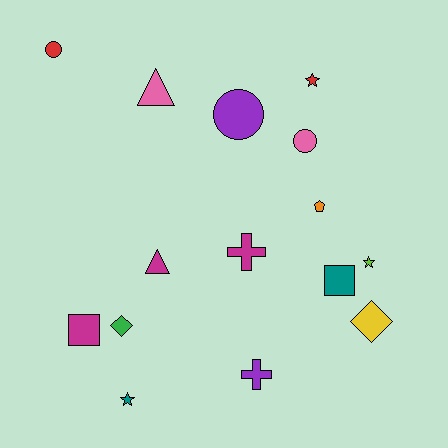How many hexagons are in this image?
There are no hexagons.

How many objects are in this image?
There are 15 objects.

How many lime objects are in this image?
There is 1 lime object.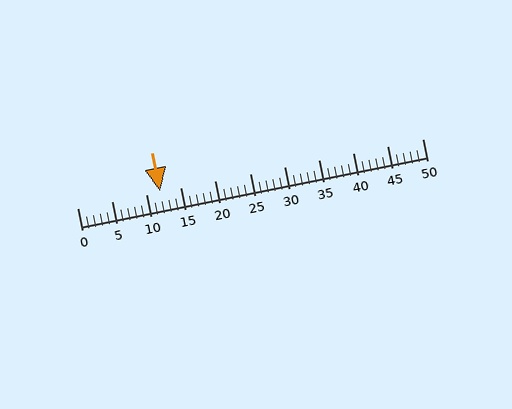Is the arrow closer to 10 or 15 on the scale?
The arrow is closer to 10.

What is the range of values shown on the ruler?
The ruler shows values from 0 to 50.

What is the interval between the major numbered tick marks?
The major tick marks are spaced 5 units apart.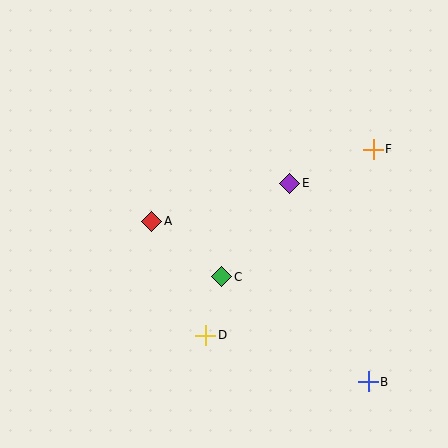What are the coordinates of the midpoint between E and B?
The midpoint between E and B is at (329, 282).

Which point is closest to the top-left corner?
Point A is closest to the top-left corner.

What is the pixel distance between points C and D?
The distance between C and D is 61 pixels.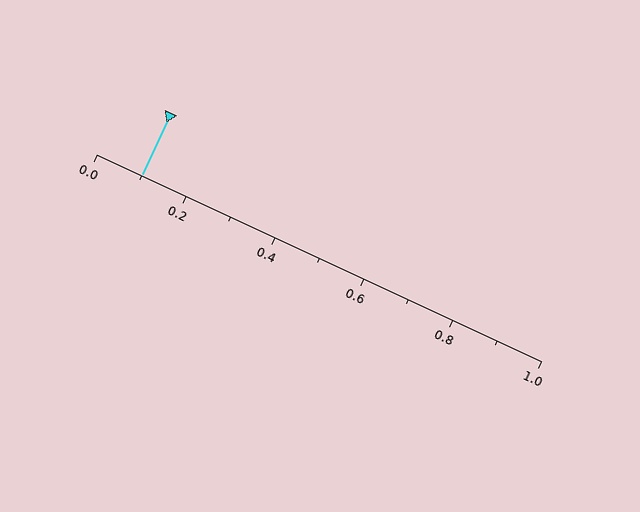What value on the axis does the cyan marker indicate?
The marker indicates approximately 0.1.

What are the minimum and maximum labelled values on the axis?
The axis runs from 0.0 to 1.0.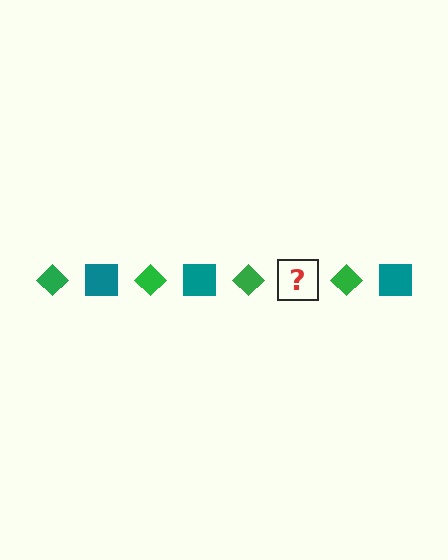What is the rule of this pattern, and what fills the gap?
The rule is that the pattern alternates between green diamond and teal square. The gap should be filled with a teal square.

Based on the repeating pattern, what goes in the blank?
The blank should be a teal square.